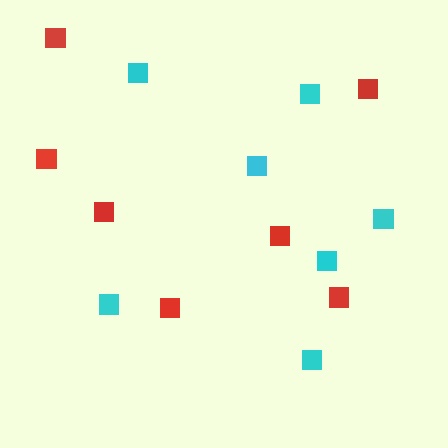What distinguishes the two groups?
There are 2 groups: one group of red squares (7) and one group of cyan squares (7).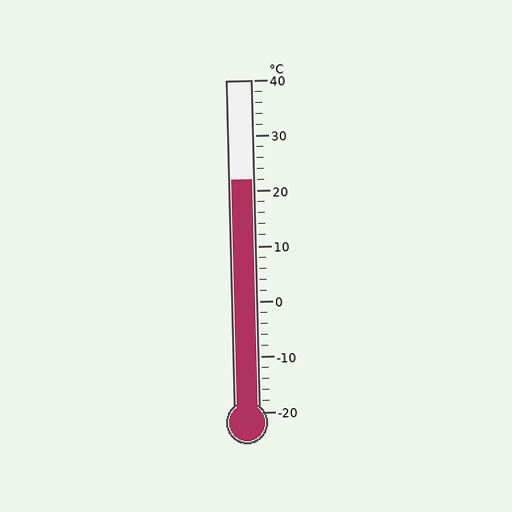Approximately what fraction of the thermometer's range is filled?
The thermometer is filled to approximately 70% of its range.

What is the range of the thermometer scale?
The thermometer scale ranges from -20°C to 40°C.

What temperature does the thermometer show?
The thermometer shows approximately 22°C.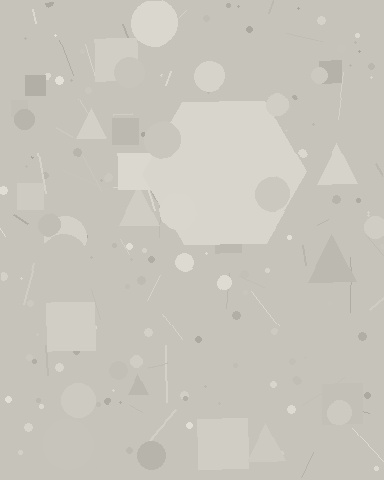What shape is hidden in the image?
A hexagon is hidden in the image.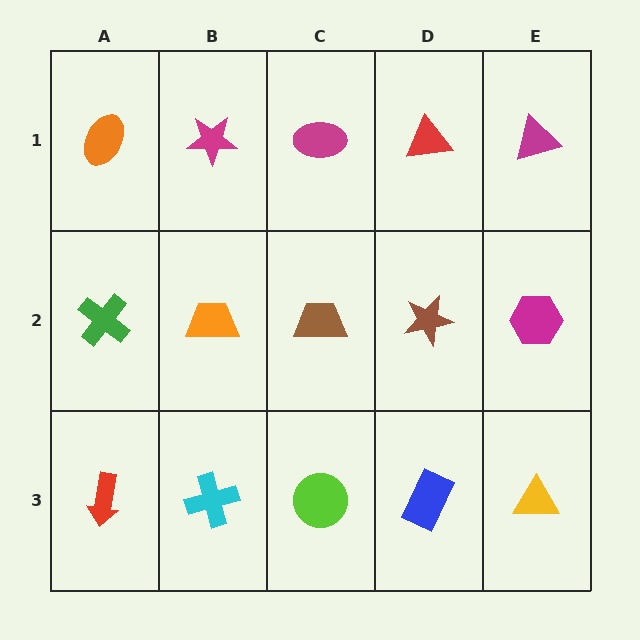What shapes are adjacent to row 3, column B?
An orange trapezoid (row 2, column B), a red arrow (row 3, column A), a lime circle (row 3, column C).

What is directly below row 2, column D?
A blue rectangle.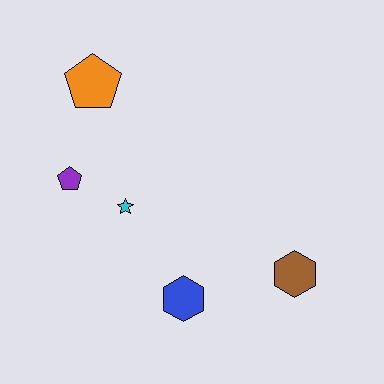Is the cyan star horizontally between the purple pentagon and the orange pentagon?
No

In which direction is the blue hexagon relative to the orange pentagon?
The blue hexagon is below the orange pentagon.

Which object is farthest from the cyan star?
The brown hexagon is farthest from the cyan star.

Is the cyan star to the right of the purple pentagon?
Yes